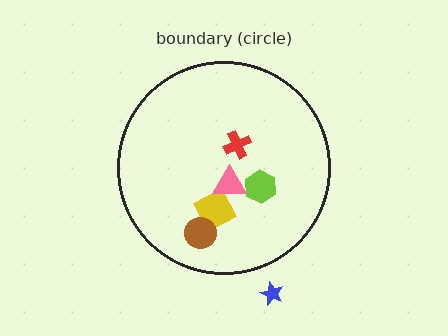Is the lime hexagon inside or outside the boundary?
Inside.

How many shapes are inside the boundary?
5 inside, 1 outside.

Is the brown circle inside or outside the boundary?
Inside.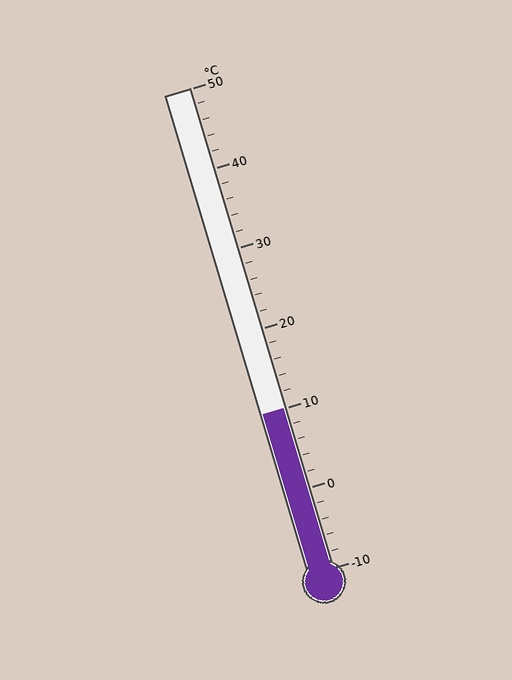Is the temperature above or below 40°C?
The temperature is below 40°C.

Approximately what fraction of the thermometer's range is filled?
The thermometer is filled to approximately 35% of its range.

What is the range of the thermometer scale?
The thermometer scale ranges from -10°C to 50°C.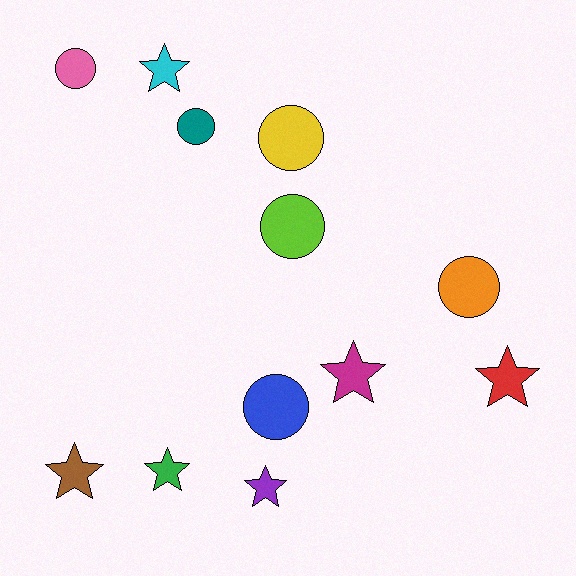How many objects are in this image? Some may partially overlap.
There are 12 objects.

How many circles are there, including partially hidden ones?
There are 6 circles.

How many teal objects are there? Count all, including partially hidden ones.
There is 1 teal object.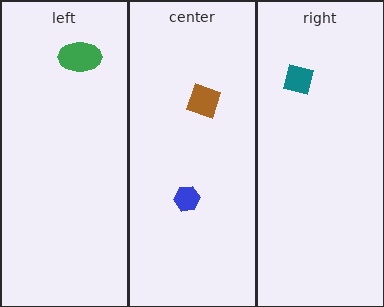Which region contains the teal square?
The right region.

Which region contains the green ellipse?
The left region.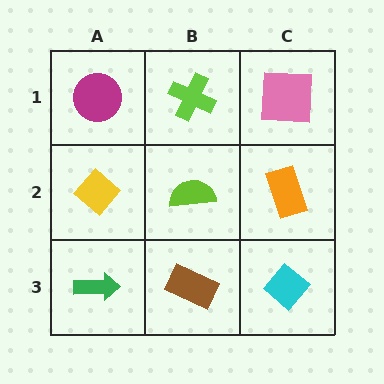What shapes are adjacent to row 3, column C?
An orange rectangle (row 2, column C), a brown rectangle (row 3, column B).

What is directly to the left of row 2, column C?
A lime semicircle.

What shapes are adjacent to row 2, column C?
A pink square (row 1, column C), a cyan diamond (row 3, column C), a lime semicircle (row 2, column B).